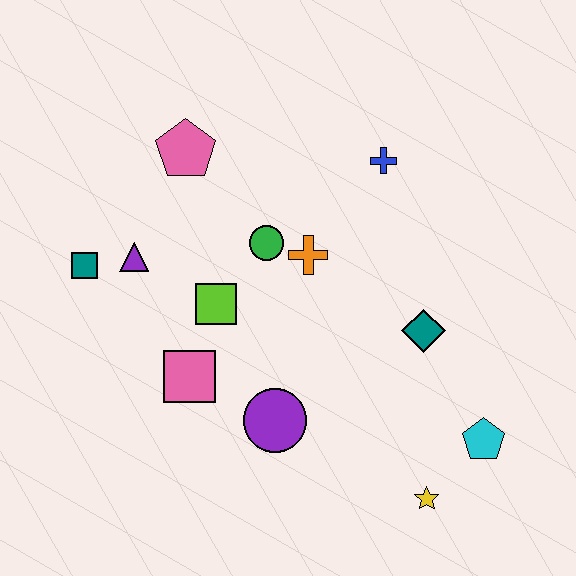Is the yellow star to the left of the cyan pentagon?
Yes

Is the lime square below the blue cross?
Yes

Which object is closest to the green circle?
The orange cross is closest to the green circle.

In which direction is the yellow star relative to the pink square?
The yellow star is to the right of the pink square.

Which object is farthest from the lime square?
The cyan pentagon is farthest from the lime square.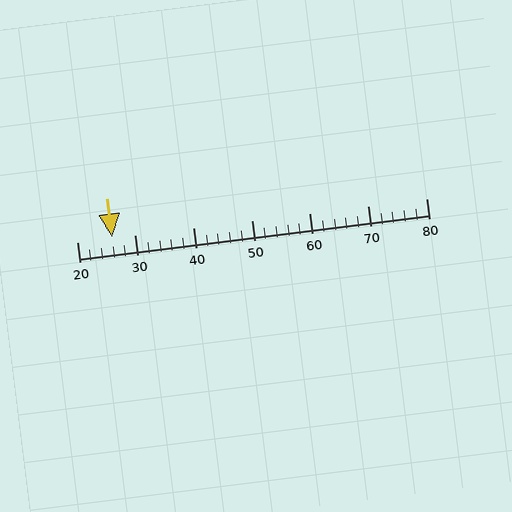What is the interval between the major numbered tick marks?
The major tick marks are spaced 10 units apart.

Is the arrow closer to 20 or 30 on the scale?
The arrow is closer to 30.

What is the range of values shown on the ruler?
The ruler shows values from 20 to 80.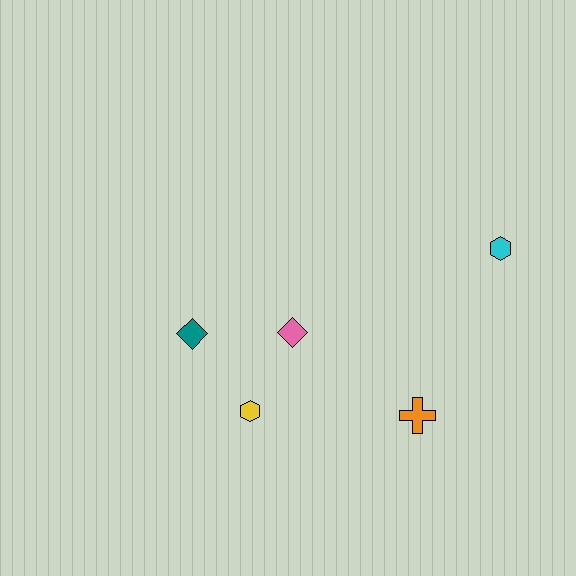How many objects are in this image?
There are 5 objects.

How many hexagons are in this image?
There are 2 hexagons.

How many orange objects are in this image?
There is 1 orange object.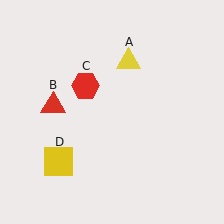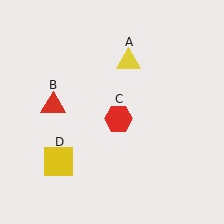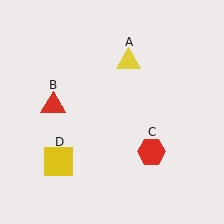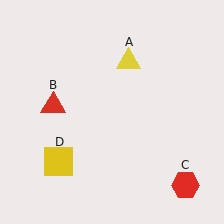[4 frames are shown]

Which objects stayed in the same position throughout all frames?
Yellow triangle (object A) and red triangle (object B) and yellow square (object D) remained stationary.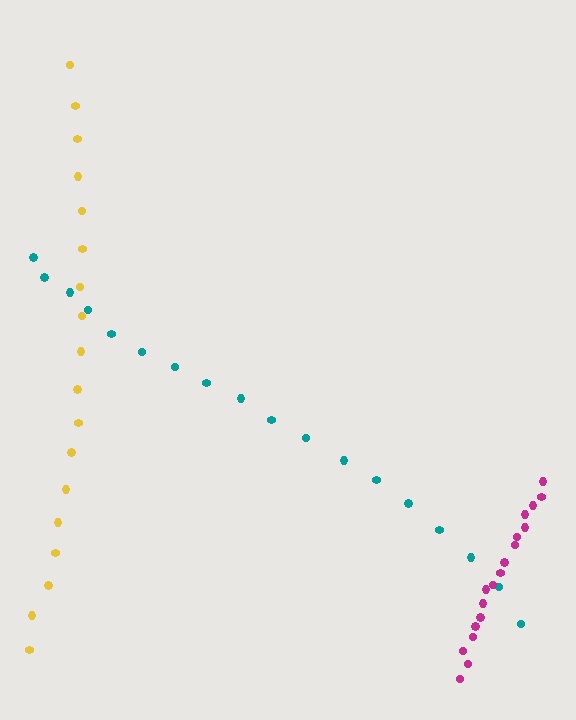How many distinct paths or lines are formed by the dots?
There are 3 distinct paths.